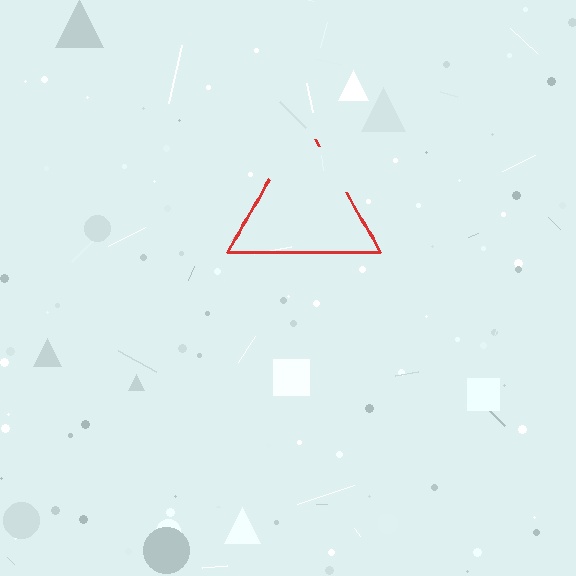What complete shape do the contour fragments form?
The contour fragments form a triangle.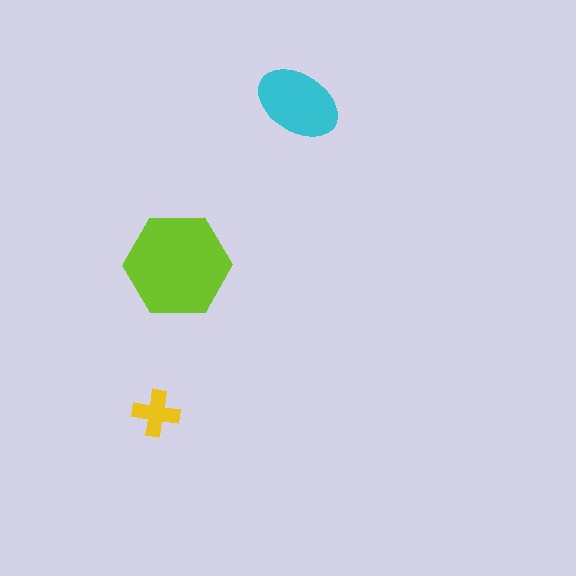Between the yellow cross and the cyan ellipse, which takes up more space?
The cyan ellipse.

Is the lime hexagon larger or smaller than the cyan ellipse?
Larger.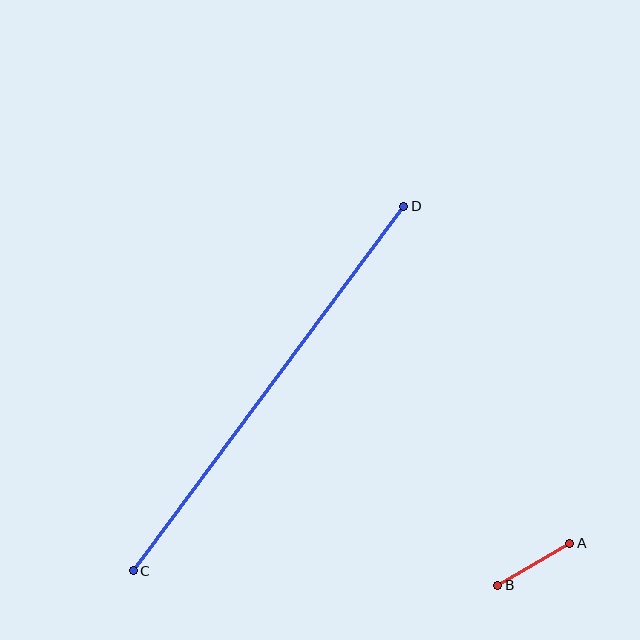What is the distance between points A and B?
The distance is approximately 83 pixels.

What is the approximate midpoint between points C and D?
The midpoint is at approximately (269, 388) pixels.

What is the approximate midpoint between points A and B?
The midpoint is at approximately (534, 564) pixels.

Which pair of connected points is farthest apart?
Points C and D are farthest apart.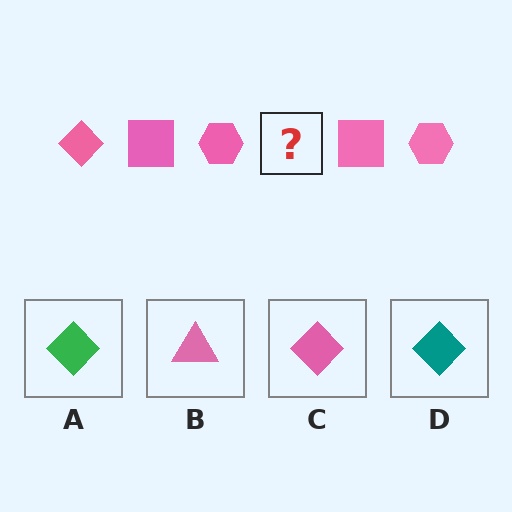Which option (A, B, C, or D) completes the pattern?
C.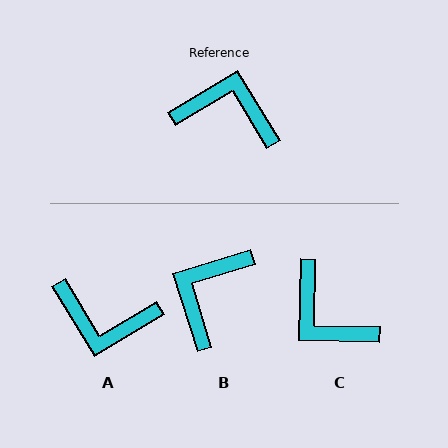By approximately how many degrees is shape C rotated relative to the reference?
Approximately 148 degrees counter-clockwise.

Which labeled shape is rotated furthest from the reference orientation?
A, about 180 degrees away.